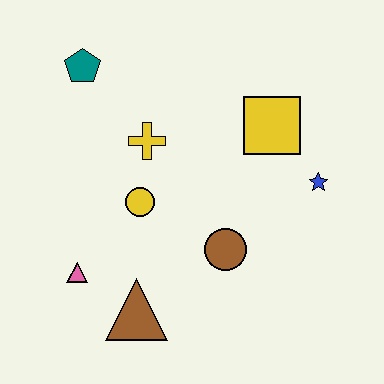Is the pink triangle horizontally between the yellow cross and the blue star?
No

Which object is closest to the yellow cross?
The yellow circle is closest to the yellow cross.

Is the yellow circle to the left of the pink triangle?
No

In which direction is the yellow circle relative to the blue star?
The yellow circle is to the left of the blue star.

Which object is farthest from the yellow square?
The pink triangle is farthest from the yellow square.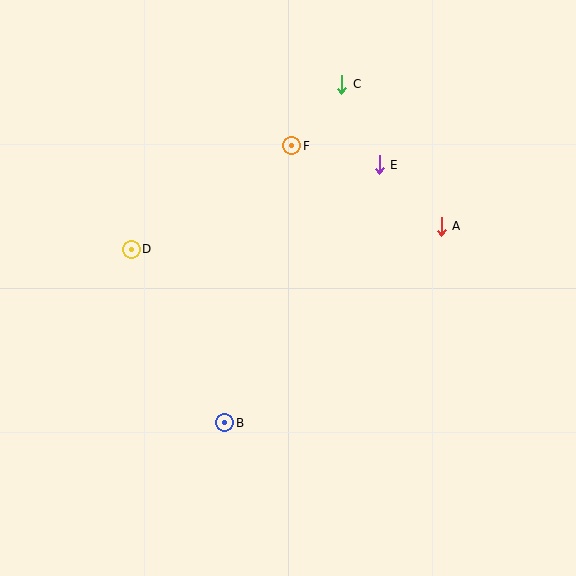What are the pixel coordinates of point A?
Point A is at (441, 226).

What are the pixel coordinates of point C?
Point C is at (342, 84).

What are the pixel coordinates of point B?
Point B is at (225, 423).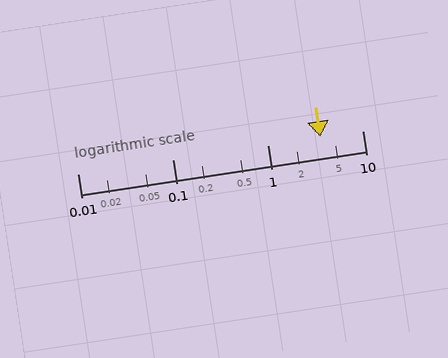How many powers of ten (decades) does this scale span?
The scale spans 3 decades, from 0.01 to 10.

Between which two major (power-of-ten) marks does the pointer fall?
The pointer is between 1 and 10.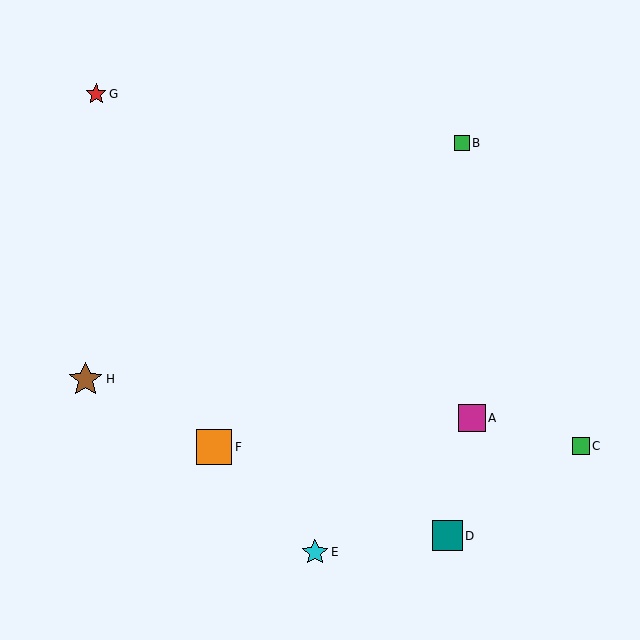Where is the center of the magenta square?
The center of the magenta square is at (472, 418).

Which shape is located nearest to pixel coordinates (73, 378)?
The brown star (labeled H) at (85, 379) is nearest to that location.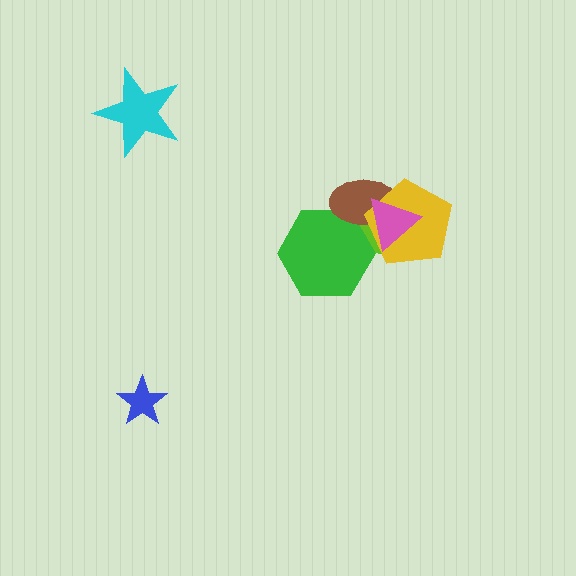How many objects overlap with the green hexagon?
2 objects overlap with the green hexagon.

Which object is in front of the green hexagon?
The brown ellipse is in front of the green hexagon.